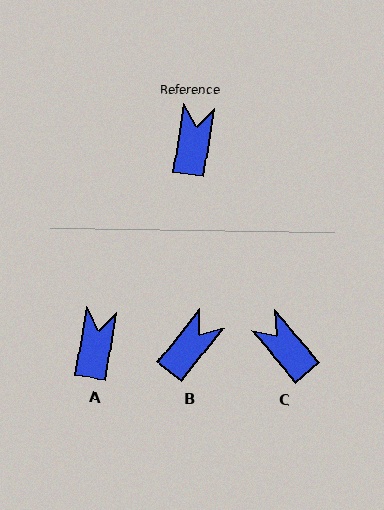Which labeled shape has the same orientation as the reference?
A.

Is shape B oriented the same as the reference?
No, it is off by about 29 degrees.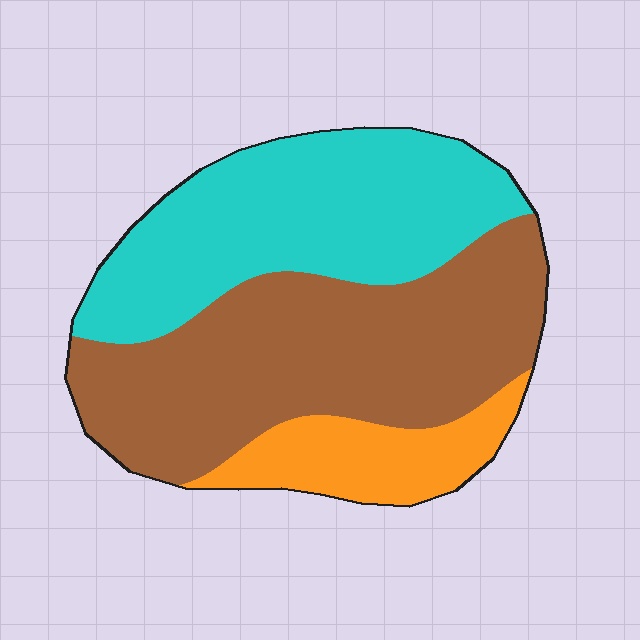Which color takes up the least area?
Orange, at roughly 15%.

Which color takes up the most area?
Brown, at roughly 50%.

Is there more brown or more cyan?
Brown.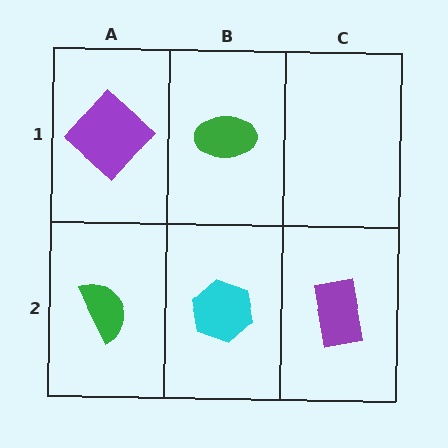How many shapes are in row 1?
2 shapes.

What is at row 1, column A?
A purple diamond.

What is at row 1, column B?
A green ellipse.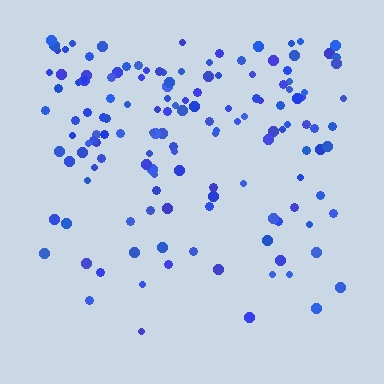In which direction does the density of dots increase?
From bottom to top, with the top side densest.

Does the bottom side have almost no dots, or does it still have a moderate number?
Still a moderate number, just noticeably fewer than the top.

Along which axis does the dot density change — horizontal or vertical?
Vertical.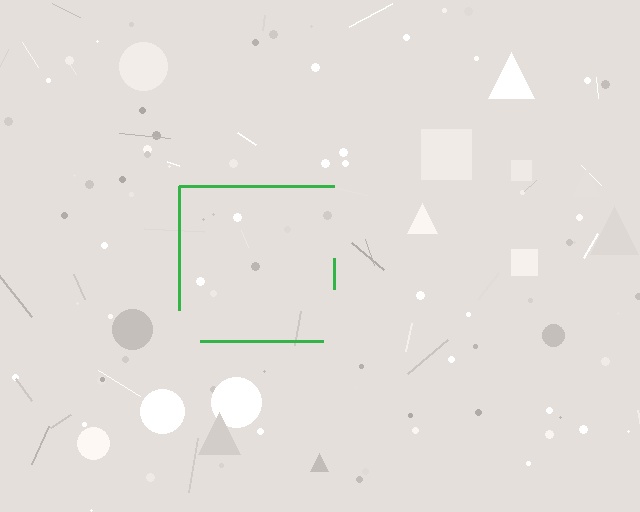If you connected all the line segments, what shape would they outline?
They would outline a square.